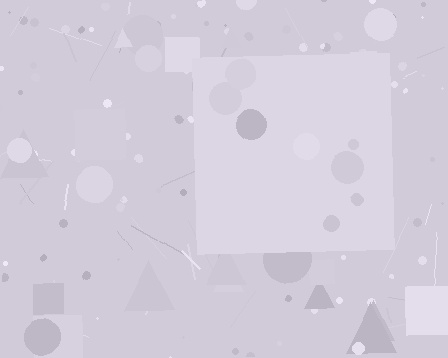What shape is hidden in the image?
A square is hidden in the image.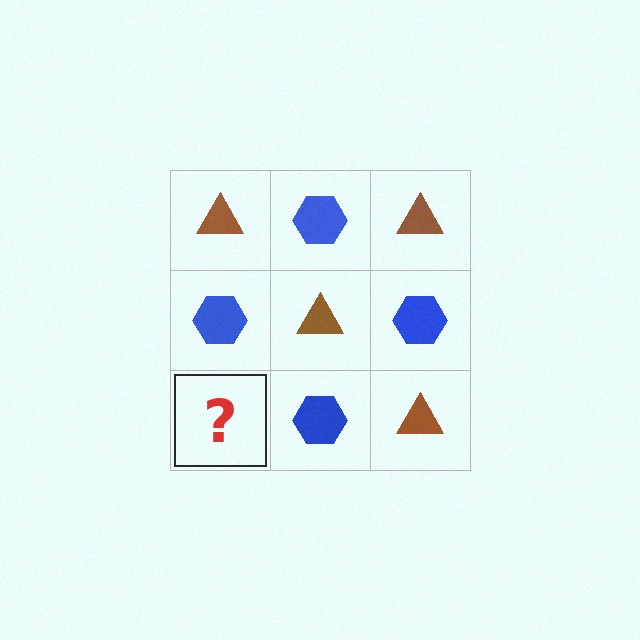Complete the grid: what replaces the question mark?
The question mark should be replaced with a brown triangle.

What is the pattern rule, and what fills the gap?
The rule is that it alternates brown triangle and blue hexagon in a checkerboard pattern. The gap should be filled with a brown triangle.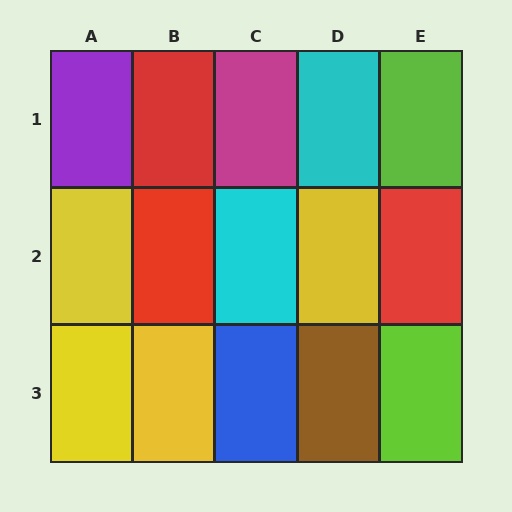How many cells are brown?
1 cell is brown.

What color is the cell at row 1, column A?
Purple.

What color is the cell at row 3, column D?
Brown.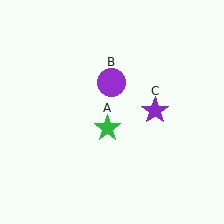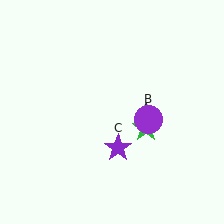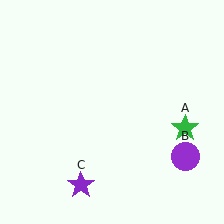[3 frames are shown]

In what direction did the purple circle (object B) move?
The purple circle (object B) moved down and to the right.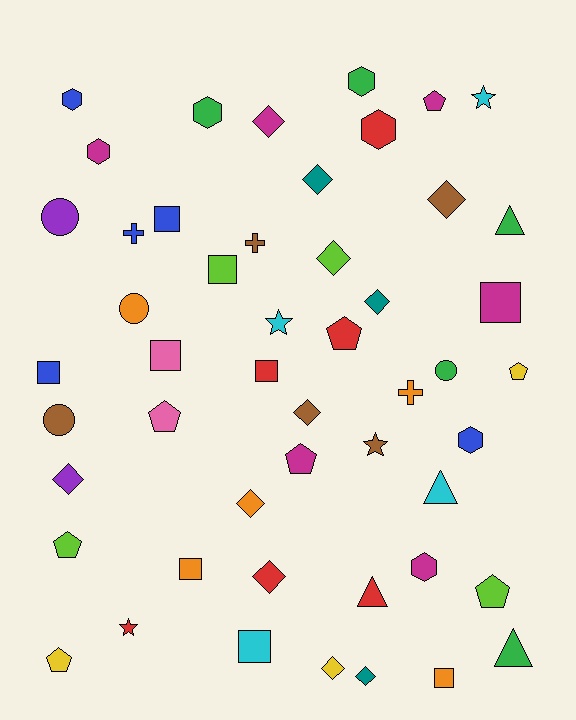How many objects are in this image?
There are 50 objects.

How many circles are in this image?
There are 4 circles.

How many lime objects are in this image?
There are 4 lime objects.